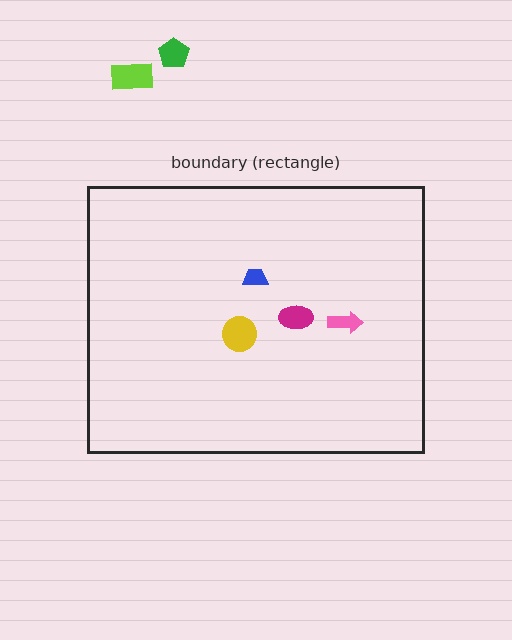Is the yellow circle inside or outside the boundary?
Inside.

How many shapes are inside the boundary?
4 inside, 2 outside.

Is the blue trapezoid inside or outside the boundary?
Inside.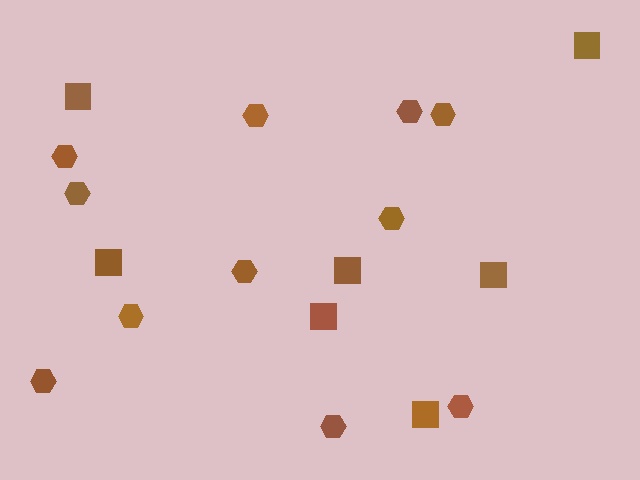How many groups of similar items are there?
There are 2 groups: one group of squares (7) and one group of hexagons (11).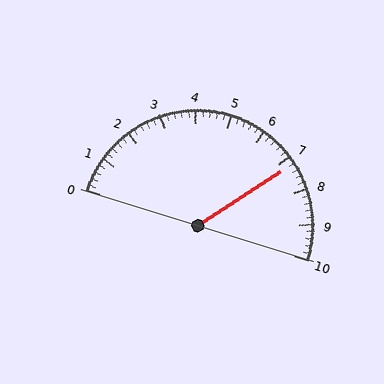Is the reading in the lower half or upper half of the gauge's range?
The reading is in the upper half of the range (0 to 10).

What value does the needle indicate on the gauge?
The needle indicates approximately 7.2.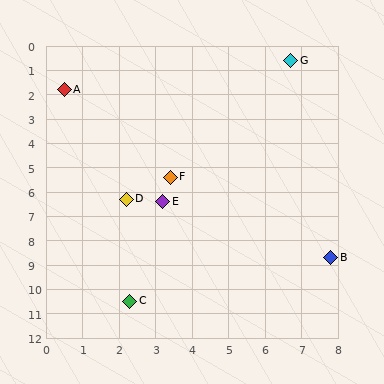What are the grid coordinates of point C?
Point C is at approximately (2.3, 10.5).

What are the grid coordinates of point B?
Point B is at approximately (7.8, 8.7).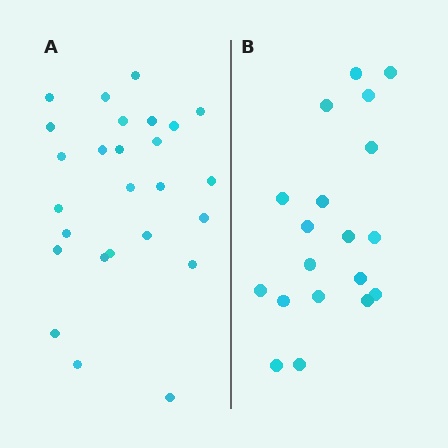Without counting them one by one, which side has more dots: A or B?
Region A (the left region) has more dots.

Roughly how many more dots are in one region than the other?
Region A has roughly 8 or so more dots than region B.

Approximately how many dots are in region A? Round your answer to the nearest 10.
About 30 dots. (The exact count is 26, which rounds to 30.)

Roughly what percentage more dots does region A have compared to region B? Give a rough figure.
About 35% more.